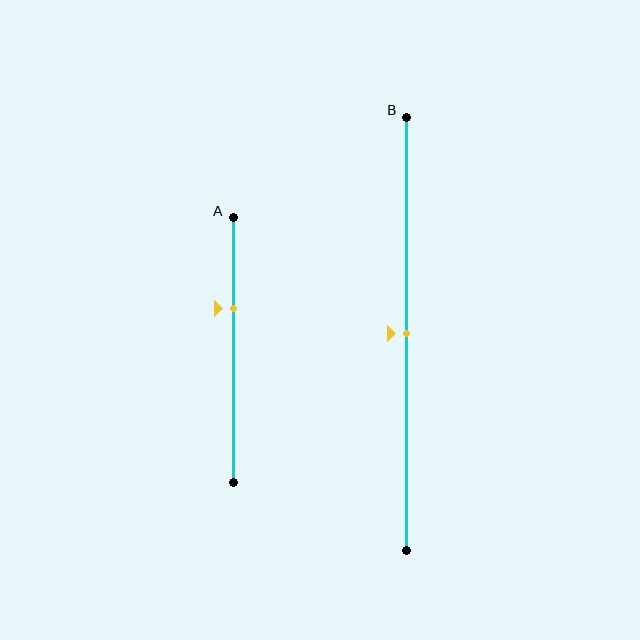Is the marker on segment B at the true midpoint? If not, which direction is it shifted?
Yes, the marker on segment B is at the true midpoint.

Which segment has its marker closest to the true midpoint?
Segment B has its marker closest to the true midpoint.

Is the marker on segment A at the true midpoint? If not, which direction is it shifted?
No, the marker on segment A is shifted upward by about 16% of the segment length.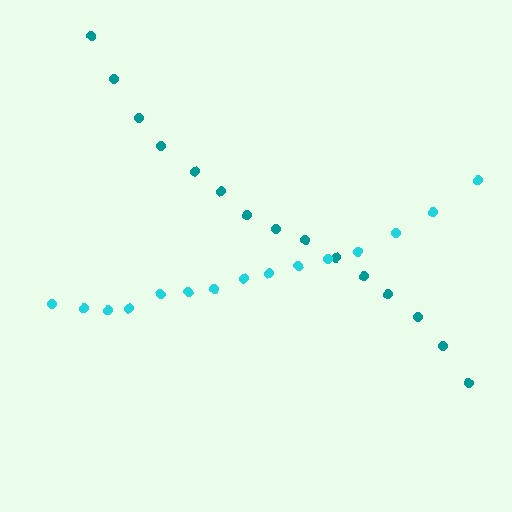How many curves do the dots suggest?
There are 2 distinct paths.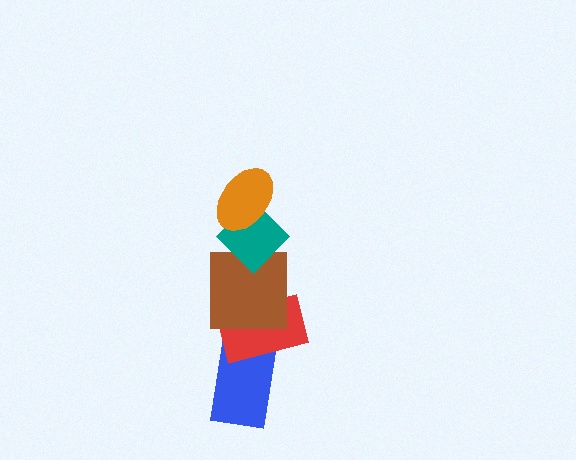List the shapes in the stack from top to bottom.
From top to bottom: the orange ellipse, the teal diamond, the brown square, the red rectangle, the blue rectangle.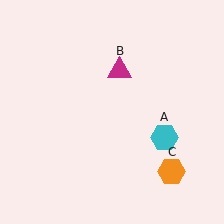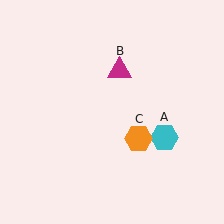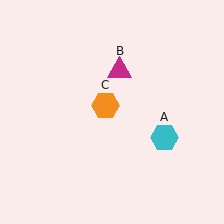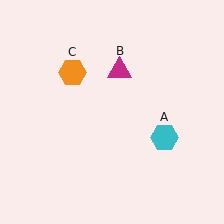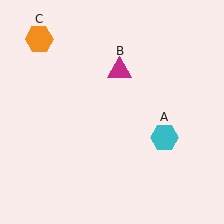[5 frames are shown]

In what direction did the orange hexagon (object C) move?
The orange hexagon (object C) moved up and to the left.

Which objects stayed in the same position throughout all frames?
Cyan hexagon (object A) and magenta triangle (object B) remained stationary.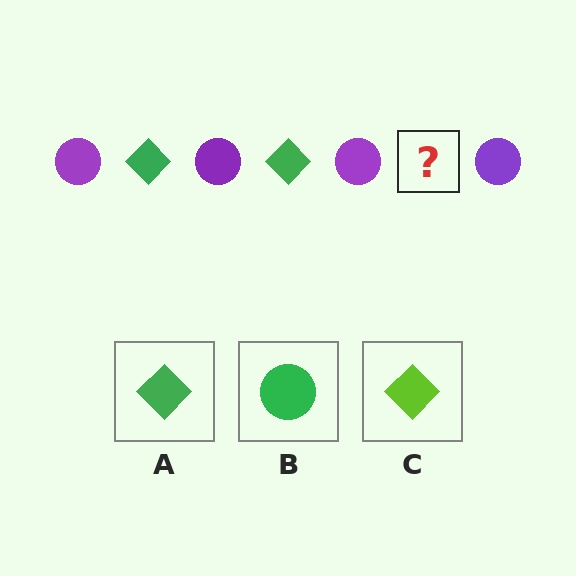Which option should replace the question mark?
Option A.